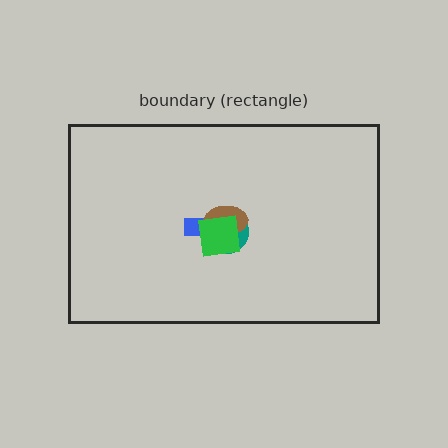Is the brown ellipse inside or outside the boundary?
Inside.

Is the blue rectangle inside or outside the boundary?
Inside.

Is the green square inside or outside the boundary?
Inside.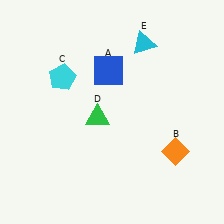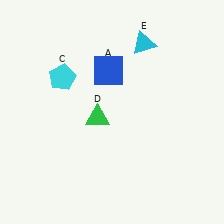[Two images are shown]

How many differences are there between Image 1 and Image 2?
There is 1 difference between the two images.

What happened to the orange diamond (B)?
The orange diamond (B) was removed in Image 2. It was in the bottom-right area of Image 1.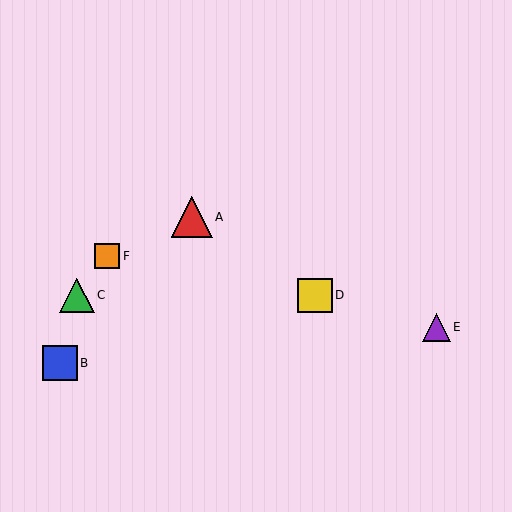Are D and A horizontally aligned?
No, D is at y≈295 and A is at y≈217.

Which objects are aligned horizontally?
Objects C, D are aligned horizontally.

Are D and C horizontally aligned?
Yes, both are at y≈295.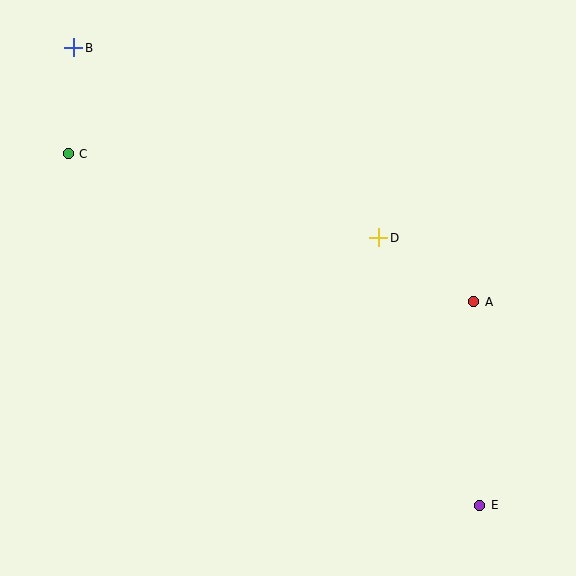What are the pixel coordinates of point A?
Point A is at (474, 302).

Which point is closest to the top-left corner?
Point B is closest to the top-left corner.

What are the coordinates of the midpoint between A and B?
The midpoint between A and B is at (274, 175).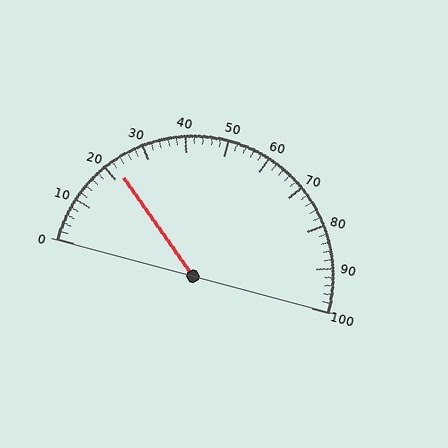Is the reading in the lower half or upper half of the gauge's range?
The reading is in the lower half of the range (0 to 100).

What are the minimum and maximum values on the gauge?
The gauge ranges from 0 to 100.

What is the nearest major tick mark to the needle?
The nearest major tick mark is 20.